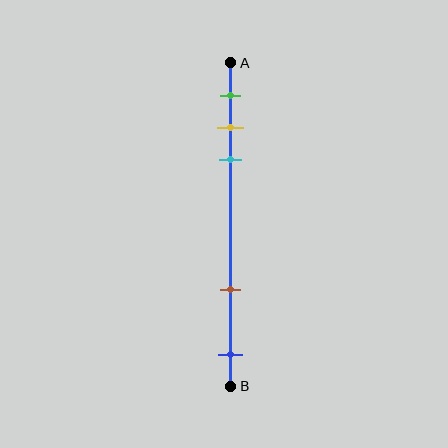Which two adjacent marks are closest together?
The yellow and cyan marks are the closest adjacent pair.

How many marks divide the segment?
There are 5 marks dividing the segment.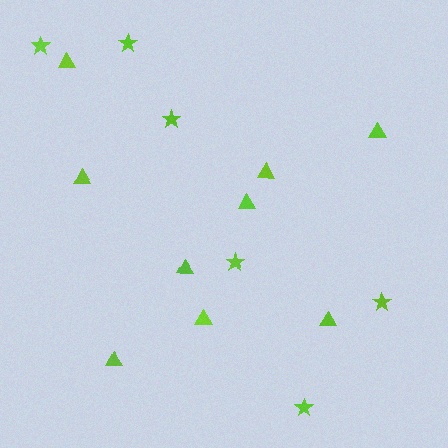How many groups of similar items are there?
There are 2 groups: one group of triangles (9) and one group of stars (6).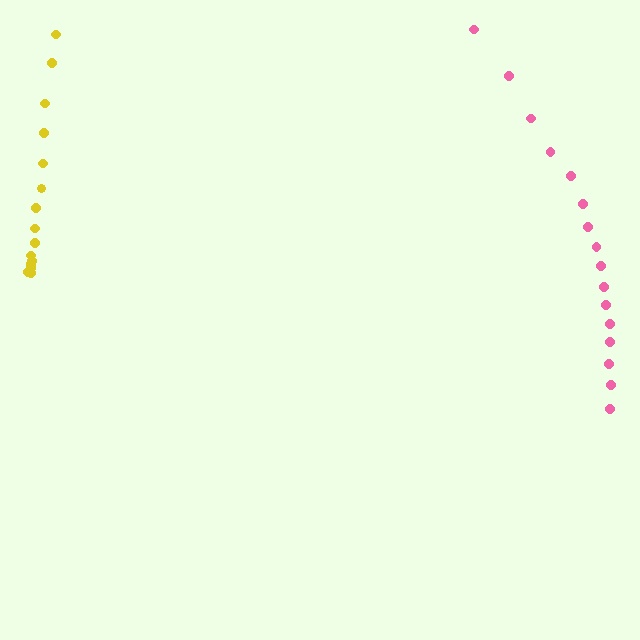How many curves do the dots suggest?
There are 2 distinct paths.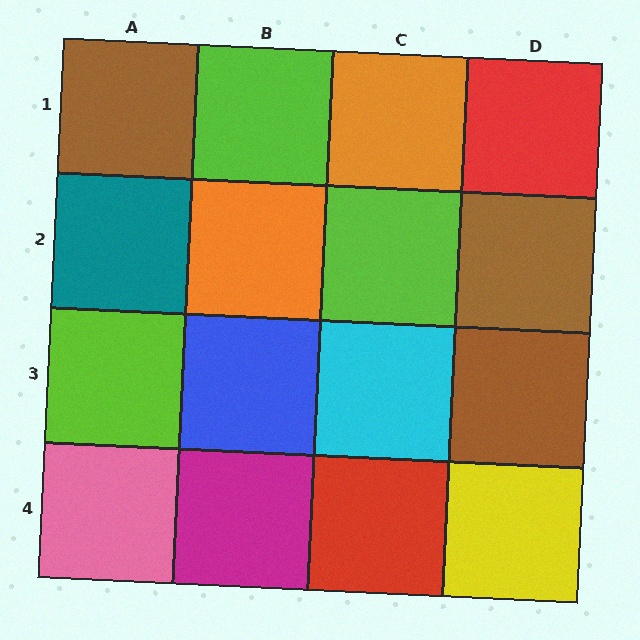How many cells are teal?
1 cell is teal.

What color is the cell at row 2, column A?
Teal.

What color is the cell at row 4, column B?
Magenta.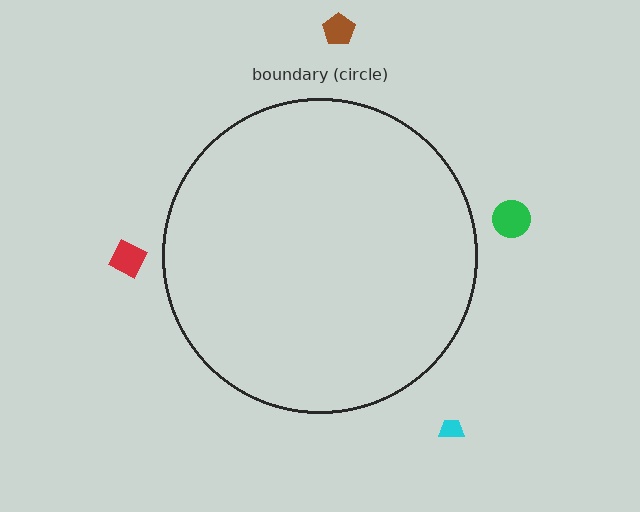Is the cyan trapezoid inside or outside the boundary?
Outside.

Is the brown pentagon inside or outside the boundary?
Outside.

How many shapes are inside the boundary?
0 inside, 4 outside.